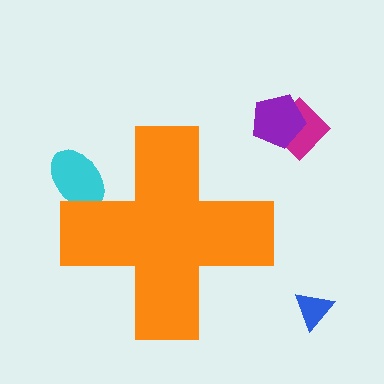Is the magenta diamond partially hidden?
No, the magenta diamond is fully visible.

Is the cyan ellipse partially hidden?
Yes, the cyan ellipse is partially hidden behind the orange cross.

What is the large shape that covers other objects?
An orange cross.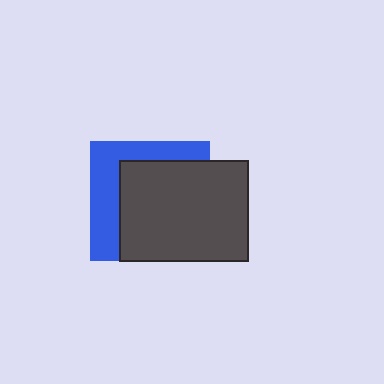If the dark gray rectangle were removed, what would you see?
You would see the complete blue square.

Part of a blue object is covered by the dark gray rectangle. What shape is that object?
It is a square.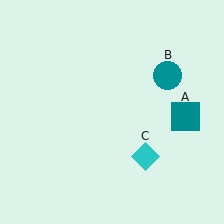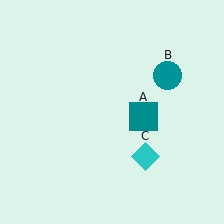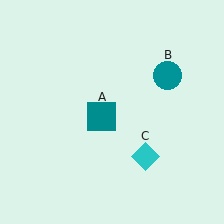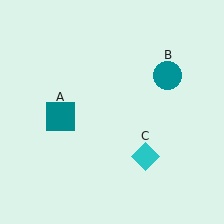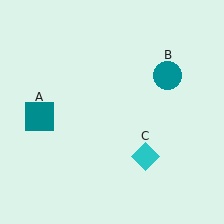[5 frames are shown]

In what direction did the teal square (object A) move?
The teal square (object A) moved left.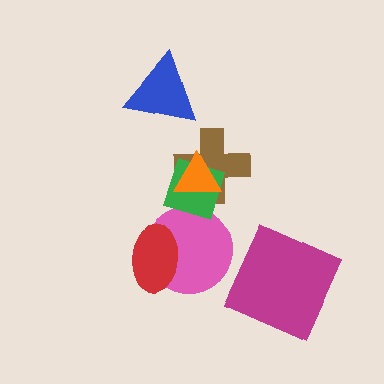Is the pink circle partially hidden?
Yes, it is partially covered by another shape.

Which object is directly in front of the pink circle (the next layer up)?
The red ellipse is directly in front of the pink circle.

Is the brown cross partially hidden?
Yes, it is partially covered by another shape.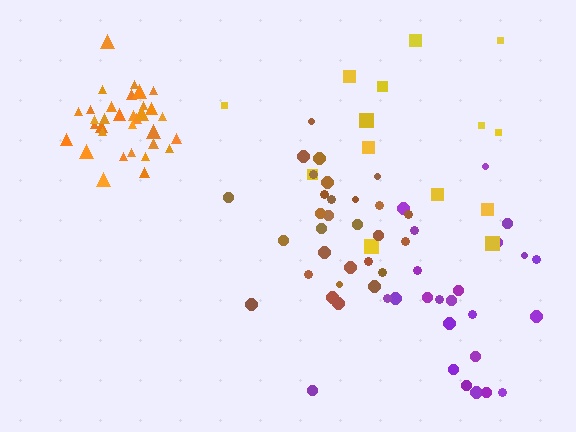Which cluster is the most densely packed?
Orange.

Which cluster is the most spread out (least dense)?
Yellow.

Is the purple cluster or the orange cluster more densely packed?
Orange.